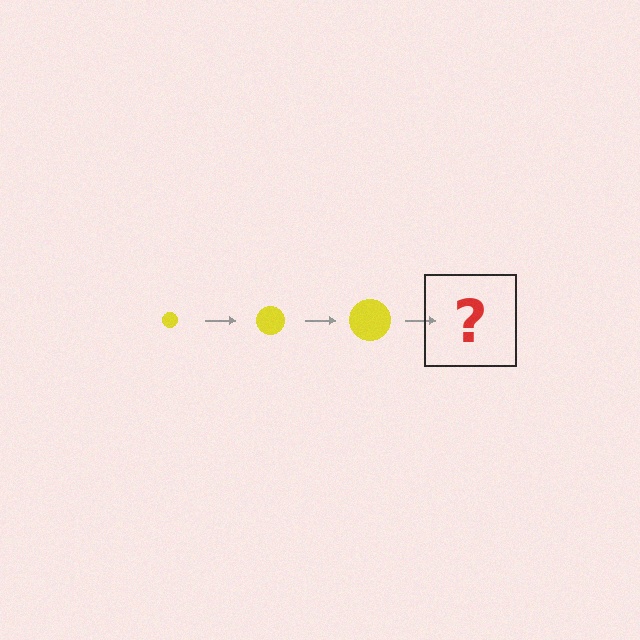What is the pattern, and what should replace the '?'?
The pattern is that the circle gets progressively larger each step. The '?' should be a yellow circle, larger than the previous one.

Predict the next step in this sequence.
The next step is a yellow circle, larger than the previous one.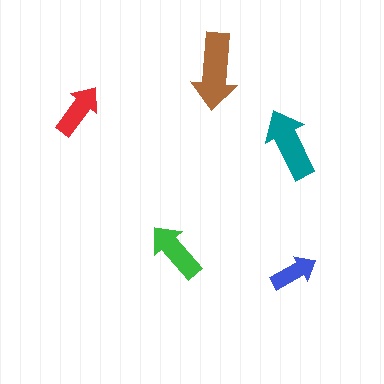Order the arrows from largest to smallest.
the brown one, the teal one, the green one, the red one, the blue one.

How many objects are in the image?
There are 5 objects in the image.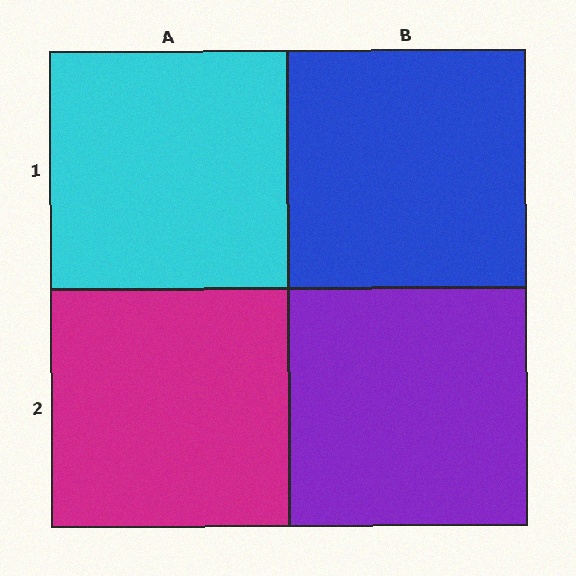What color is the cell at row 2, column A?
Magenta.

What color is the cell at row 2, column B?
Purple.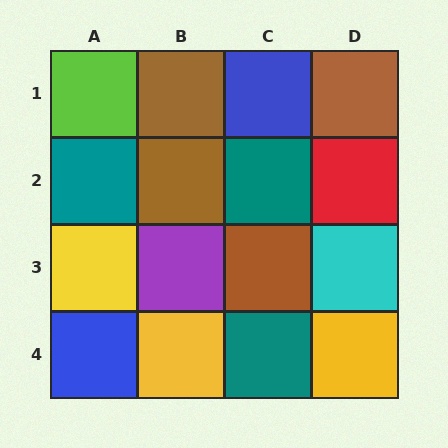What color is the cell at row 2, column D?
Red.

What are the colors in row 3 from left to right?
Yellow, purple, brown, cyan.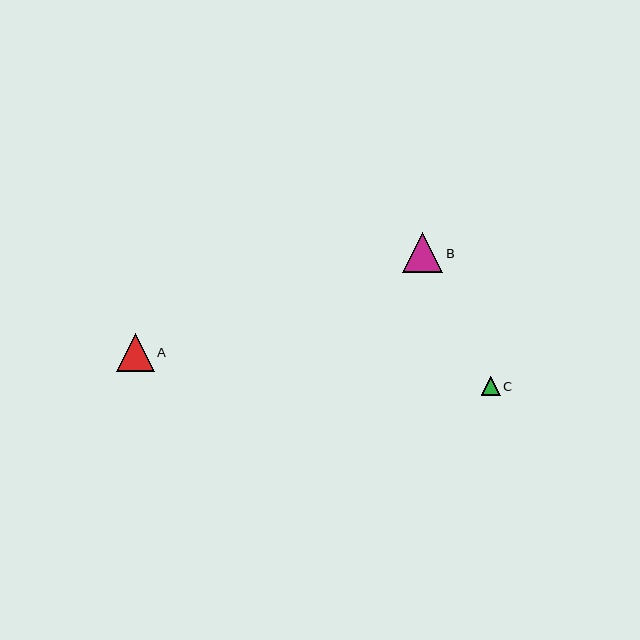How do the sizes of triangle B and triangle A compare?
Triangle B and triangle A are approximately the same size.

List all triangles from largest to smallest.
From largest to smallest: B, A, C.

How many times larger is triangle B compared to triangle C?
Triangle B is approximately 2.1 times the size of triangle C.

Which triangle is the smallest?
Triangle C is the smallest with a size of approximately 19 pixels.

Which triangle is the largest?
Triangle B is the largest with a size of approximately 41 pixels.